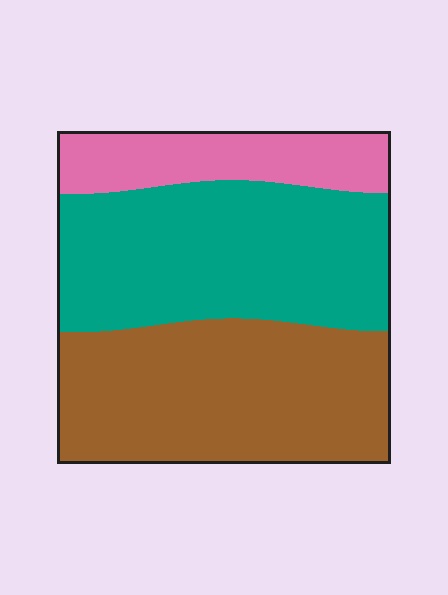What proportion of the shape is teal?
Teal takes up about two fifths (2/5) of the shape.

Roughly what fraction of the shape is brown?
Brown covers around 40% of the shape.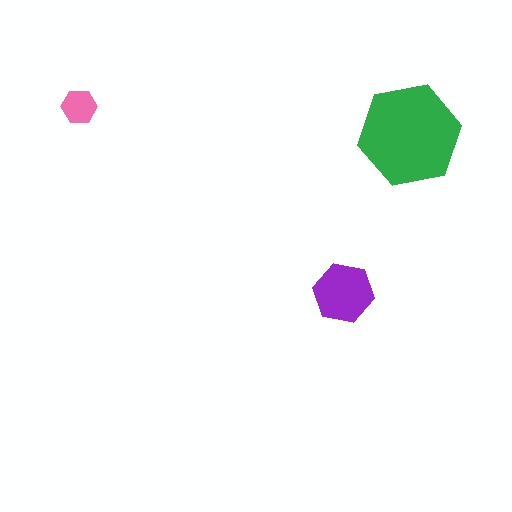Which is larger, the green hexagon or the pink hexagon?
The green one.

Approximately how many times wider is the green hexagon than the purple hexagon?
About 1.5 times wider.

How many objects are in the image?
There are 3 objects in the image.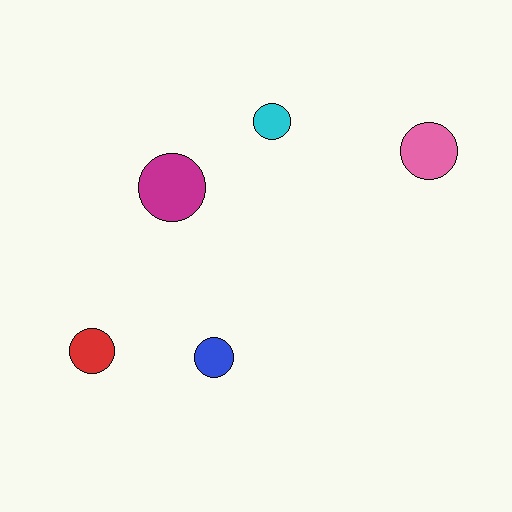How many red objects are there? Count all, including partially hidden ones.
There is 1 red object.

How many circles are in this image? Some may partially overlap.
There are 5 circles.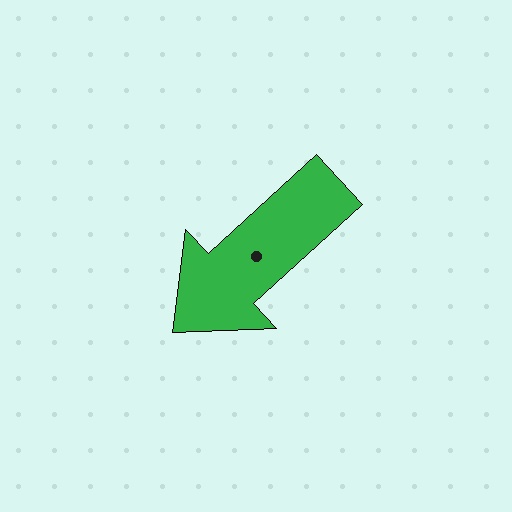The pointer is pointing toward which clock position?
Roughly 8 o'clock.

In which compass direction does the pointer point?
Southwest.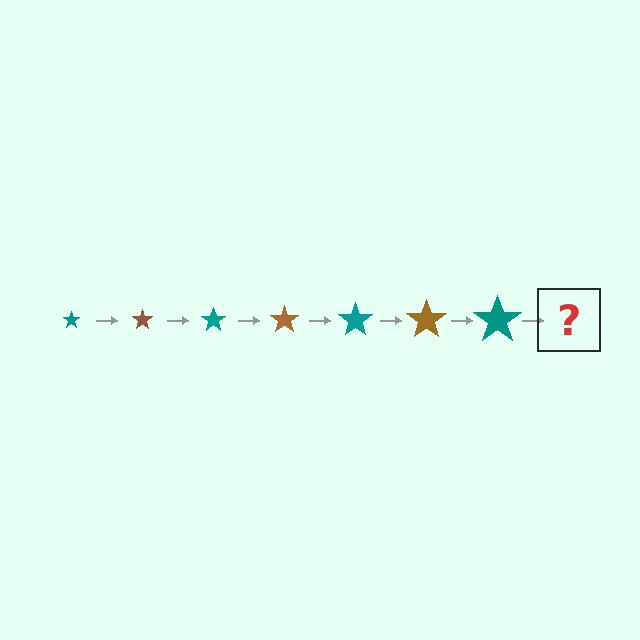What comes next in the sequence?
The next element should be a brown star, larger than the previous one.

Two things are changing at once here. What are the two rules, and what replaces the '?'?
The two rules are that the star grows larger each step and the color cycles through teal and brown. The '?' should be a brown star, larger than the previous one.